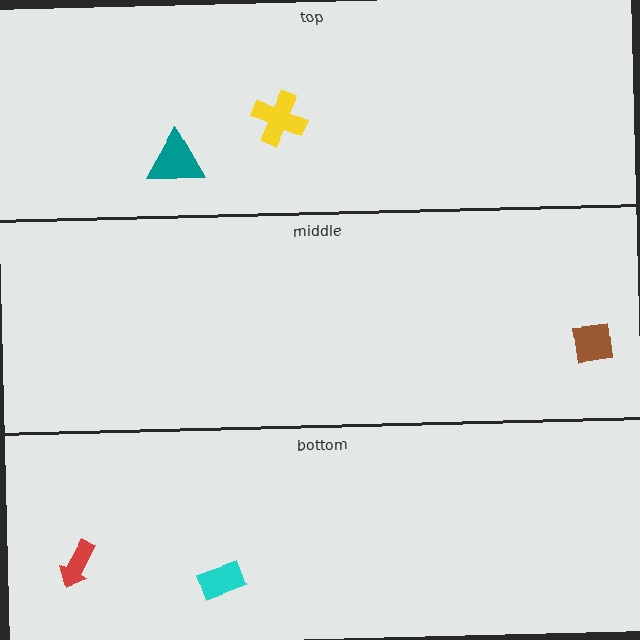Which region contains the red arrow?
The bottom region.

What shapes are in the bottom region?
The cyan rectangle, the red arrow.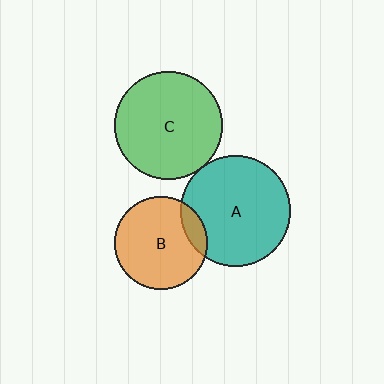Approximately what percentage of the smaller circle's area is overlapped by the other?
Approximately 5%.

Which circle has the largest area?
Circle A (teal).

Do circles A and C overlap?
Yes.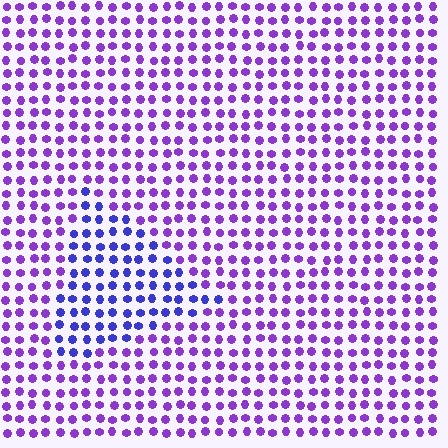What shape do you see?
I see a triangle.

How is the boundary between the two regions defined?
The boundary is defined purely by a slight shift in hue (about 34 degrees). Spacing, size, and orientation are identical on both sides.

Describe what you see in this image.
The image is filled with small purple elements in a uniform arrangement. A triangle-shaped region is visible where the elements are tinted to a slightly different hue, forming a subtle color boundary.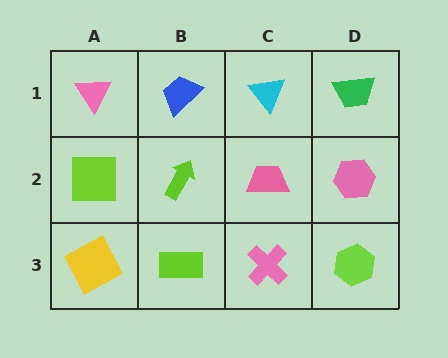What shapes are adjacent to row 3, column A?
A lime square (row 2, column A), a lime rectangle (row 3, column B).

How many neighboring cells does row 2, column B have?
4.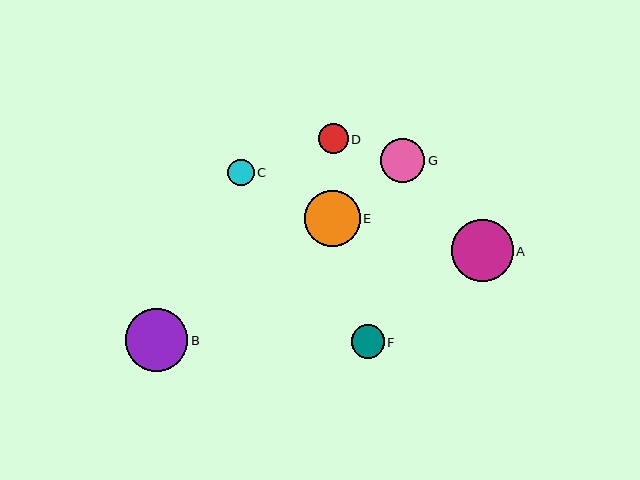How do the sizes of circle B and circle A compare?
Circle B and circle A are approximately the same size.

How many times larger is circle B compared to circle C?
Circle B is approximately 2.4 times the size of circle C.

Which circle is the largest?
Circle B is the largest with a size of approximately 62 pixels.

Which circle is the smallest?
Circle C is the smallest with a size of approximately 27 pixels.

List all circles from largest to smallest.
From largest to smallest: B, A, E, G, F, D, C.